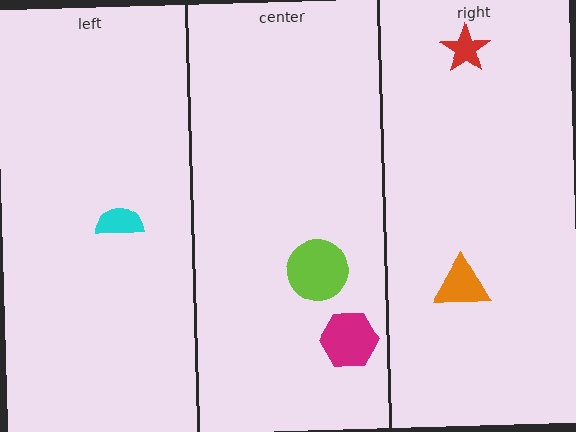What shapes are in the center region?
The lime circle, the magenta hexagon.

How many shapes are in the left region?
1.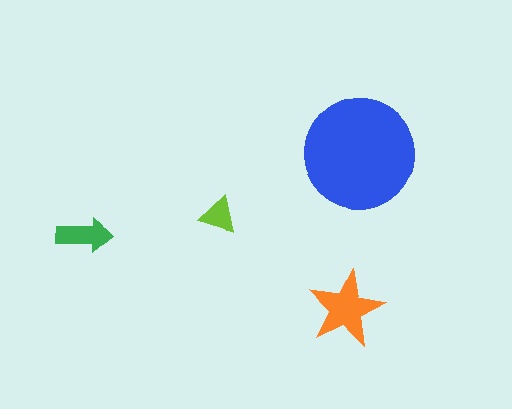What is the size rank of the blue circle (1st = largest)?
1st.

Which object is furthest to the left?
The green arrow is leftmost.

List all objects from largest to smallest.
The blue circle, the orange star, the green arrow, the lime triangle.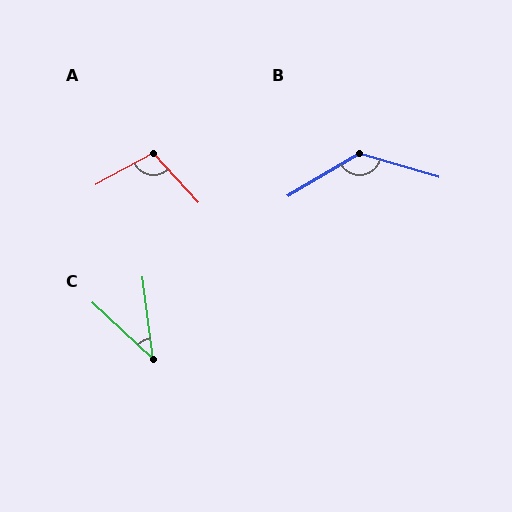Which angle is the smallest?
C, at approximately 39 degrees.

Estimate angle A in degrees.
Approximately 103 degrees.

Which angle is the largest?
B, at approximately 133 degrees.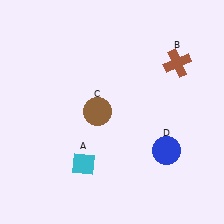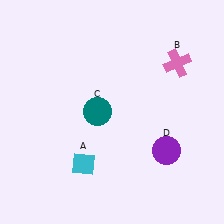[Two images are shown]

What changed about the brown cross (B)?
In Image 1, B is brown. In Image 2, it changed to pink.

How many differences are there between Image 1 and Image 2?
There are 3 differences between the two images.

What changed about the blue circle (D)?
In Image 1, D is blue. In Image 2, it changed to purple.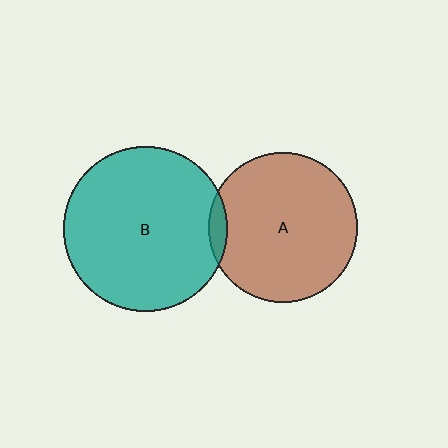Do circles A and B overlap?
Yes.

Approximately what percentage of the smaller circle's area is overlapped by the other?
Approximately 5%.